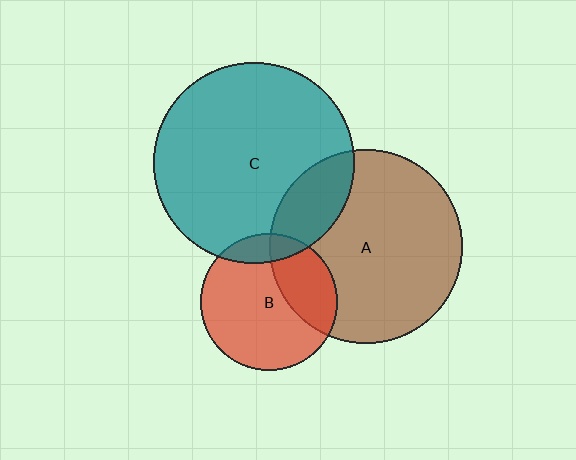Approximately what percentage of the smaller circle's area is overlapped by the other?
Approximately 30%.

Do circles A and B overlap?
Yes.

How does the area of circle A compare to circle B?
Approximately 2.0 times.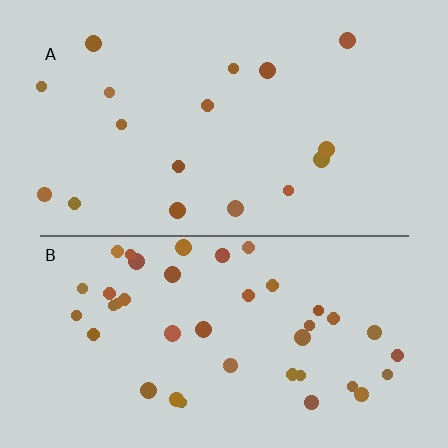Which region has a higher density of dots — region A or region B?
B (the bottom).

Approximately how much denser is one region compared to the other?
Approximately 2.4× — region B over region A.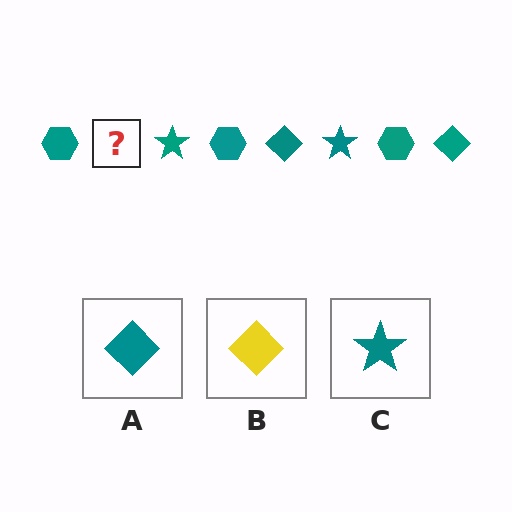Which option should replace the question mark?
Option A.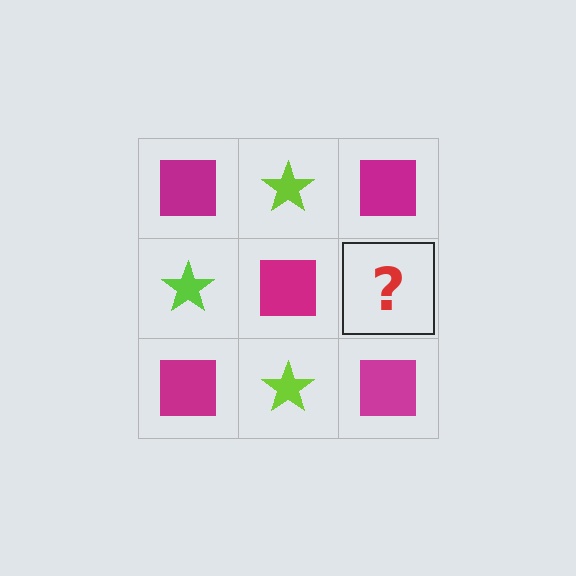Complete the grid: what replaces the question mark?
The question mark should be replaced with a lime star.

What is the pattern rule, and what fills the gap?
The rule is that it alternates magenta square and lime star in a checkerboard pattern. The gap should be filled with a lime star.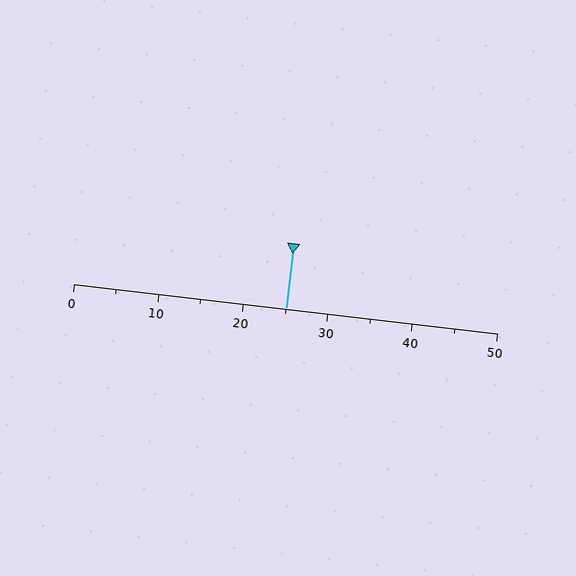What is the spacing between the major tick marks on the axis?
The major ticks are spaced 10 apart.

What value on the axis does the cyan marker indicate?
The marker indicates approximately 25.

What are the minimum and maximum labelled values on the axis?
The axis runs from 0 to 50.